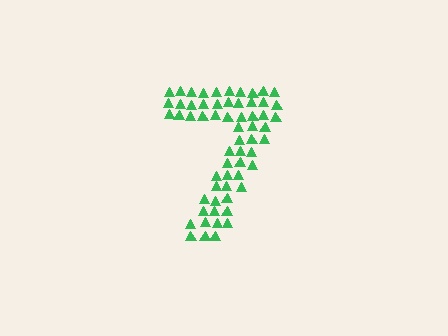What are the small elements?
The small elements are triangles.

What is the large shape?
The large shape is the digit 7.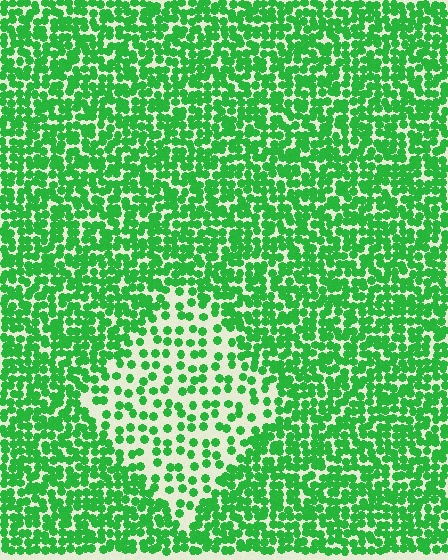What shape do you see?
I see a diamond.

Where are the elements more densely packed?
The elements are more densely packed outside the diamond boundary.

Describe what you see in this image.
The image contains small green elements arranged at two different densities. A diamond-shaped region is visible where the elements are less densely packed than the surrounding area.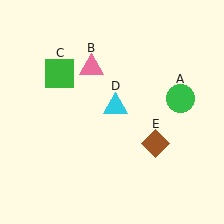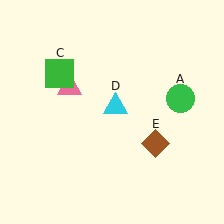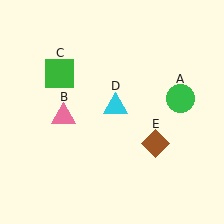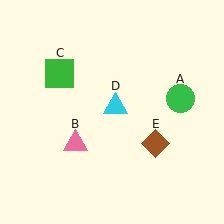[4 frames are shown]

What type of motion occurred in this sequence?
The pink triangle (object B) rotated counterclockwise around the center of the scene.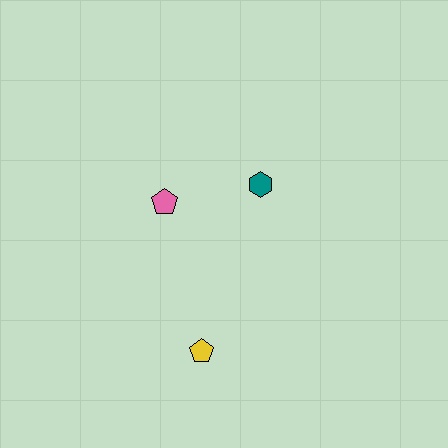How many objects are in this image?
There are 3 objects.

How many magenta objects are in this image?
There are no magenta objects.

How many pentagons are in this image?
There are 2 pentagons.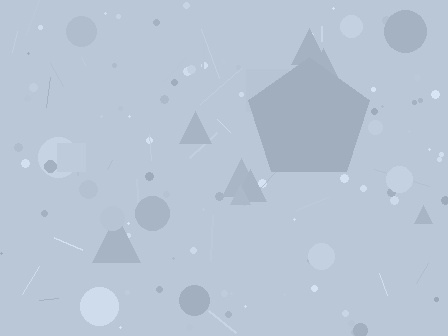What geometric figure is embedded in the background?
A pentagon is embedded in the background.